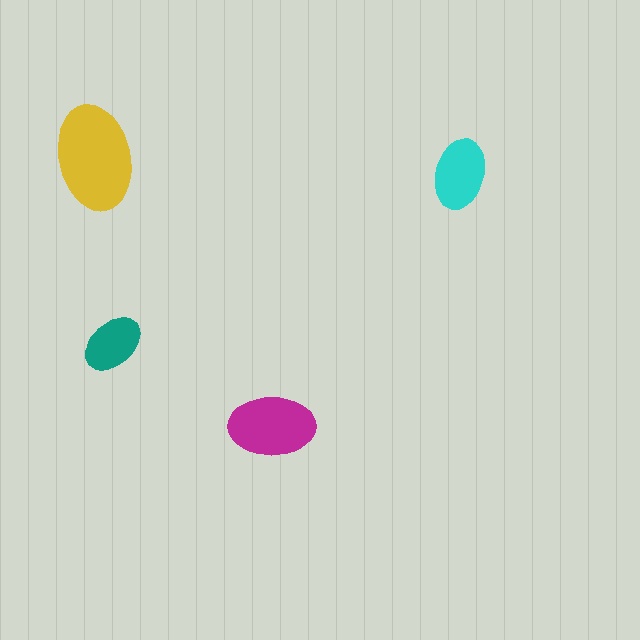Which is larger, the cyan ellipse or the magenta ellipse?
The magenta one.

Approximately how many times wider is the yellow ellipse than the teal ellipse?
About 1.5 times wider.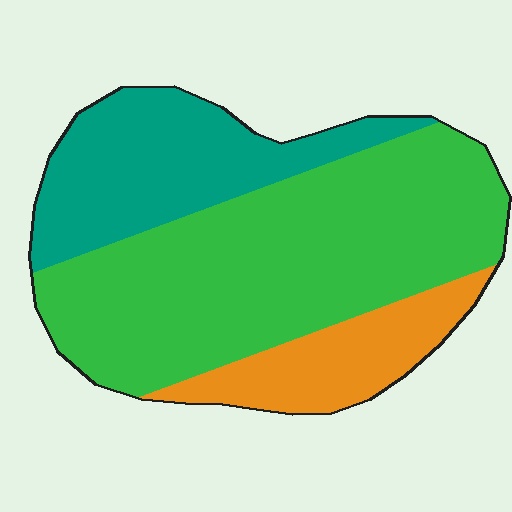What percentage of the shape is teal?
Teal takes up between a sixth and a third of the shape.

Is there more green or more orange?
Green.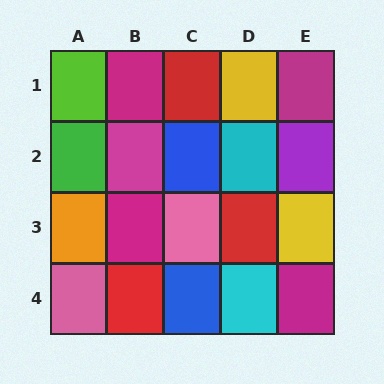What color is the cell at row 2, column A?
Green.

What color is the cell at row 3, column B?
Magenta.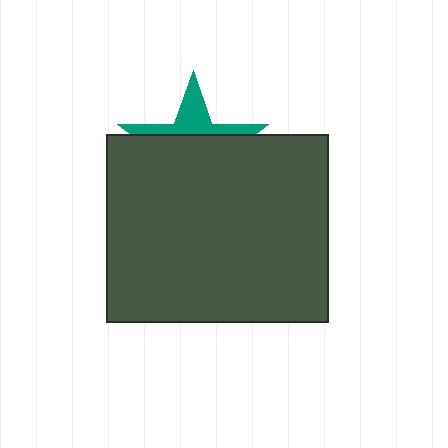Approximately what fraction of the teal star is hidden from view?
Roughly 68% of the teal star is hidden behind the dark gray rectangle.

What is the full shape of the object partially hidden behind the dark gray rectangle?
The partially hidden object is a teal star.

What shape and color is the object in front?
The object in front is a dark gray rectangle.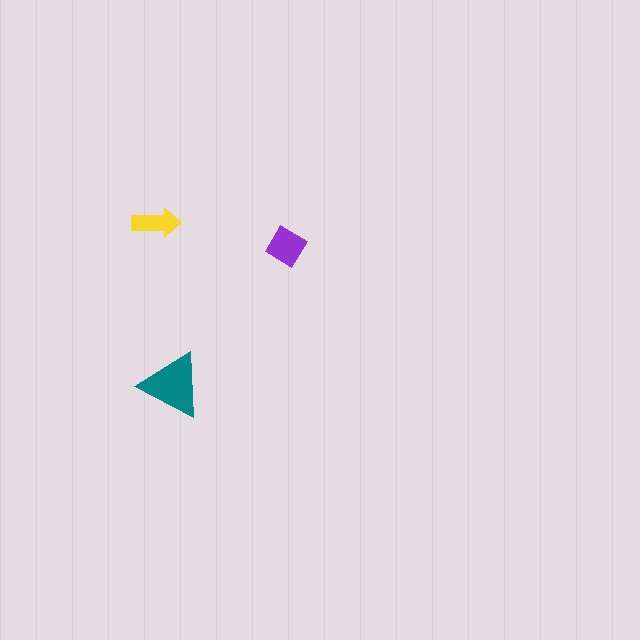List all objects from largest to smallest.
The teal triangle, the purple diamond, the yellow arrow.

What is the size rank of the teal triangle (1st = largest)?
1st.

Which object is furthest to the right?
The purple diamond is rightmost.